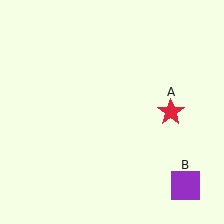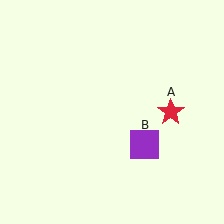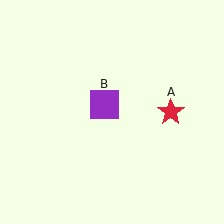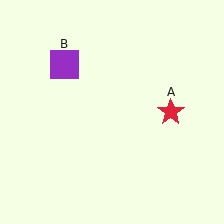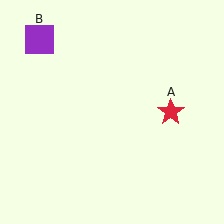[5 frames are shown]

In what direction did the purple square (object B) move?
The purple square (object B) moved up and to the left.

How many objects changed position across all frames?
1 object changed position: purple square (object B).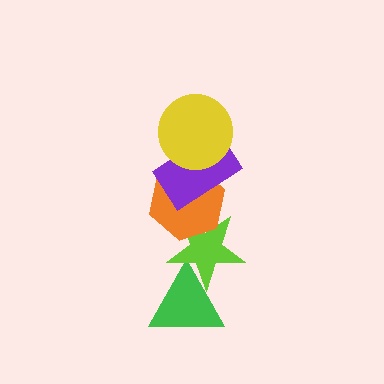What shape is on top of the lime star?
The orange hexagon is on top of the lime star.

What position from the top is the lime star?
The lime star is 4th from the top.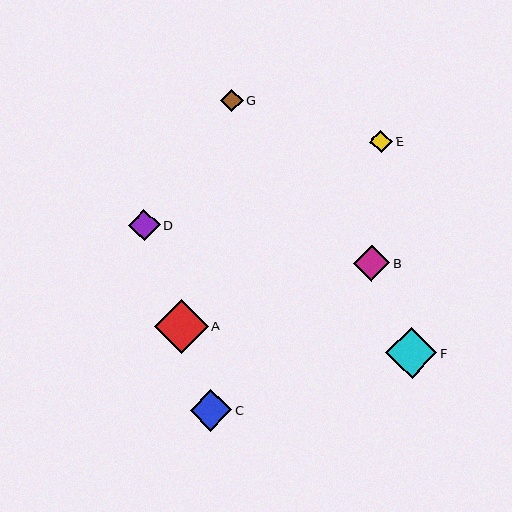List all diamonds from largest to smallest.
From largest to smallest: A, F, C, B, D, G, E.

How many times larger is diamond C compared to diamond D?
Diamond C is approximately 1.3 times the size of diamond D.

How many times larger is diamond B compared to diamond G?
Diamond B is approximately 1.6 times the size of diamond G.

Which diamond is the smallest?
Diamond E is the smallest with a size of approximately 23 pixels.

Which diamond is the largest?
Diamond A is the largest with a size of approximately 54 pixels.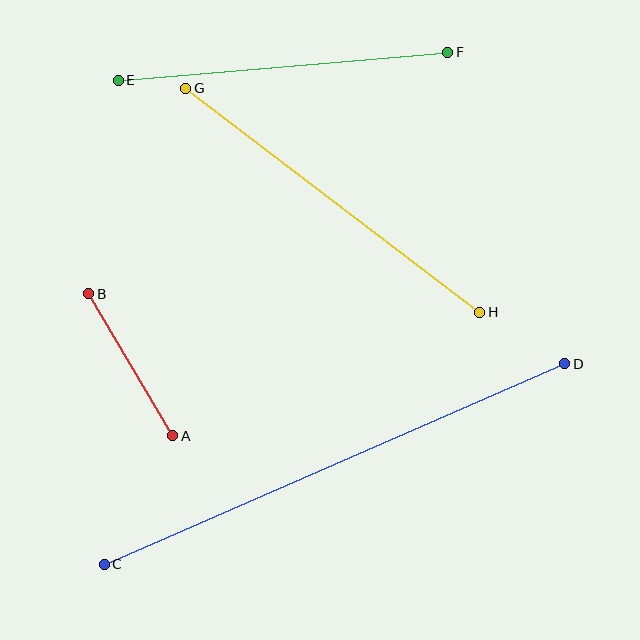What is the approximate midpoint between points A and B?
The midpoint is at approximately (131, 365) pixels.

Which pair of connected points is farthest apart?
Points C and D are farthest apart.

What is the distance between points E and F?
The distance is approximately 331 pixels.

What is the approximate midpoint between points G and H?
The midpoint is at approximately (333, 200) pixels.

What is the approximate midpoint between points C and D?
The midpoint is at approximately (334, 464) pixels.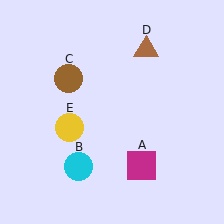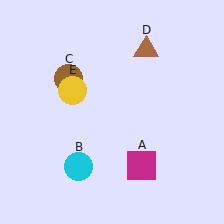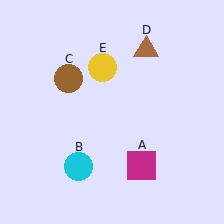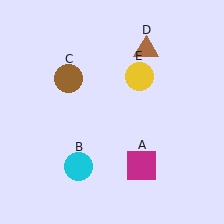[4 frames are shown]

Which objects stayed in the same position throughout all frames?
Magenta square (object A) and cyan circle (object B) and brown circle (object C) and brown triangle (object D) remained stationary.